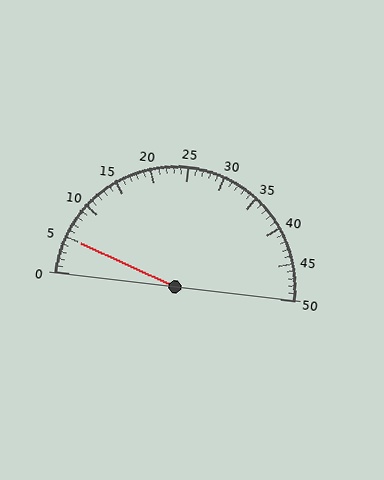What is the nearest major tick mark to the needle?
The nearest major tick mark is 5.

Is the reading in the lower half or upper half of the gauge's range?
The reading is in the lower half of the range (0 to 50).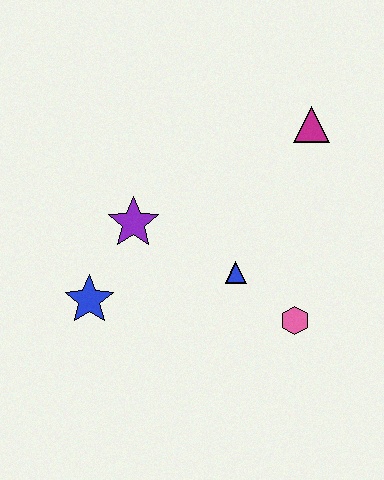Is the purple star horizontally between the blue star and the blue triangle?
Yes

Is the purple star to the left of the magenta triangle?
Yes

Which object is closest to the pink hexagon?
The blue triangle is closest to the pink hexagon.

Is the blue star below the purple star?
Yes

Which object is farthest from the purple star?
The magenta triangle is farthest from the purple star.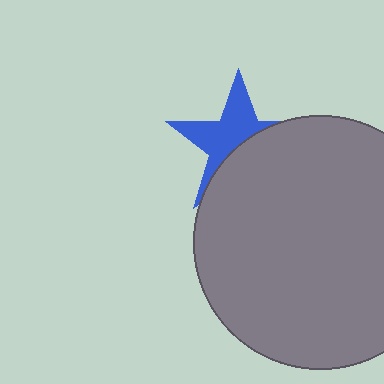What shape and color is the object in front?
The object in front is a gray circle.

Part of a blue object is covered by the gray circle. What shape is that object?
It is a star.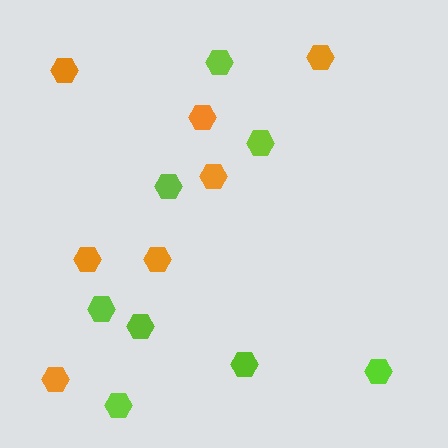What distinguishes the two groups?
There are 2 groups: one group of orange hexagons (7) and one group of lime hexagons (8).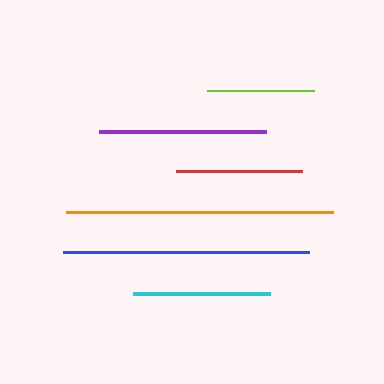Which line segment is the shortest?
The lime line is the shortest at approximately 108 pixels.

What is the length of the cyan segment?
The cyan segment is approximately 137 pixels long.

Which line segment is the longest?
The orange line is the longest at approximately 267 pixels.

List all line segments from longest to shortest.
From longest to shortest: orange, blue, purple, cyan, red, lime.